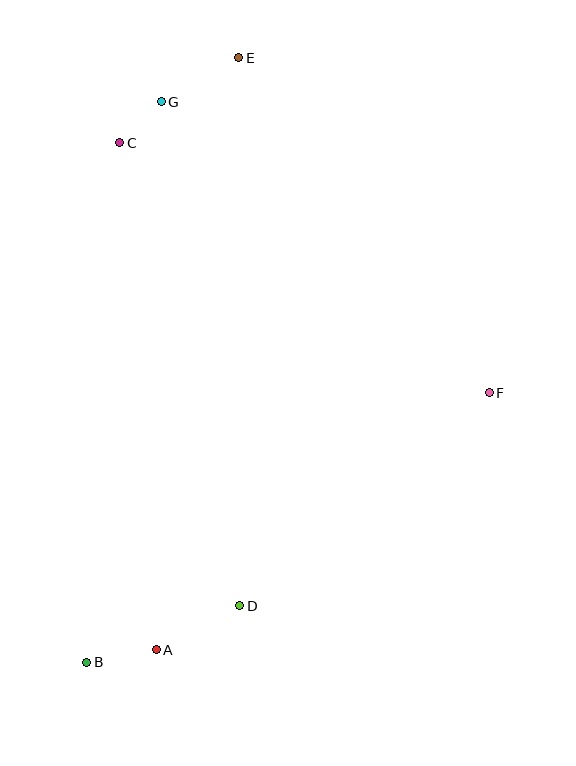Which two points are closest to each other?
Points C and G are closest to each other.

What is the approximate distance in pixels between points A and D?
The distance between A and D is approximately 94 pixels.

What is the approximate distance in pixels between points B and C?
The distance between B and C is approximately 521 pixels.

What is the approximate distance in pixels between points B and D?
The distance between B and D is approximately 163 pixels.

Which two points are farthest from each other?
Points B and E are farthest from each other.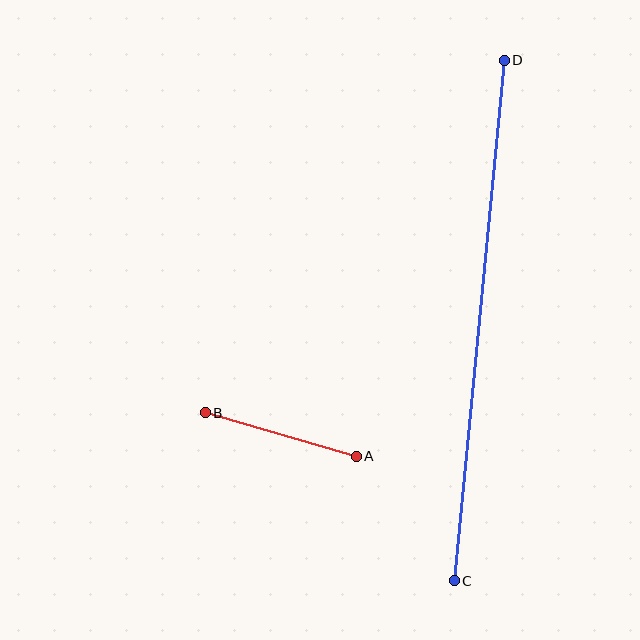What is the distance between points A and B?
The distance is approximately 157 pixels.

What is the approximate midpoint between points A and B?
The midpoint is at approximately (281, 435) pixels.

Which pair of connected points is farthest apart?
Points C and D are farthest apart.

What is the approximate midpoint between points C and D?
The midpoint is at approximately (479, 320) pixels.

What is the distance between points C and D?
The distance is approximately 523 pixels.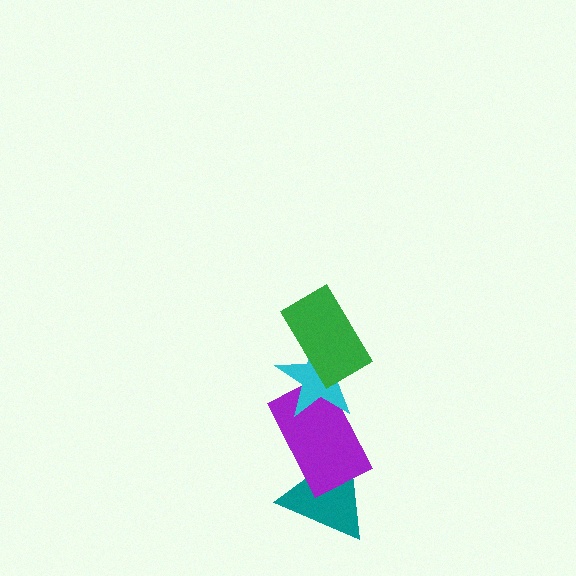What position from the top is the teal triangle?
The teal triangle is 4th from the top.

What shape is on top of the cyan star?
The green rectangle is on top of the cyan star.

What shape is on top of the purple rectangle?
The cyan star is on top of the purple rectangle.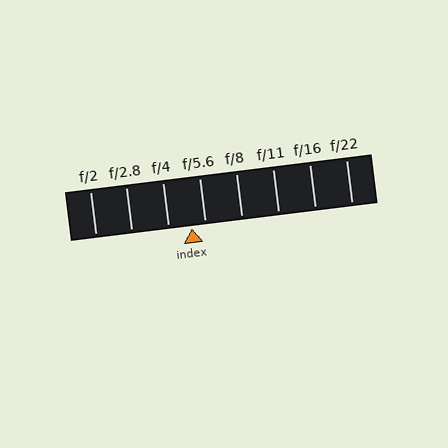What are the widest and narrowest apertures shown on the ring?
The widest aperture shown is f/2 and the narrowest is f/22.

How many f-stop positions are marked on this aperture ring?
There are 8 f-stop positions marked.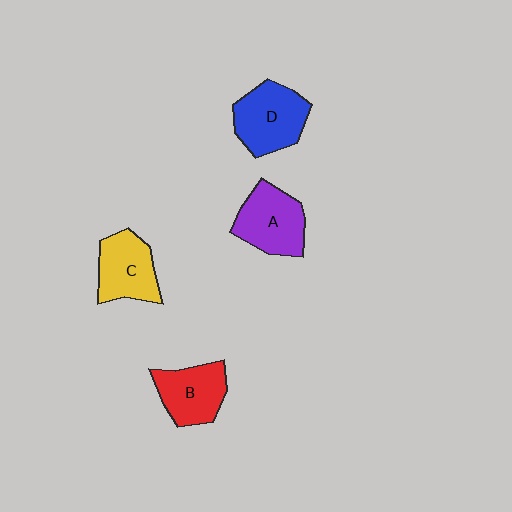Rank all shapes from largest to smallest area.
From largest to smallest: D (blue), A (purple), C (yellow), B (red).